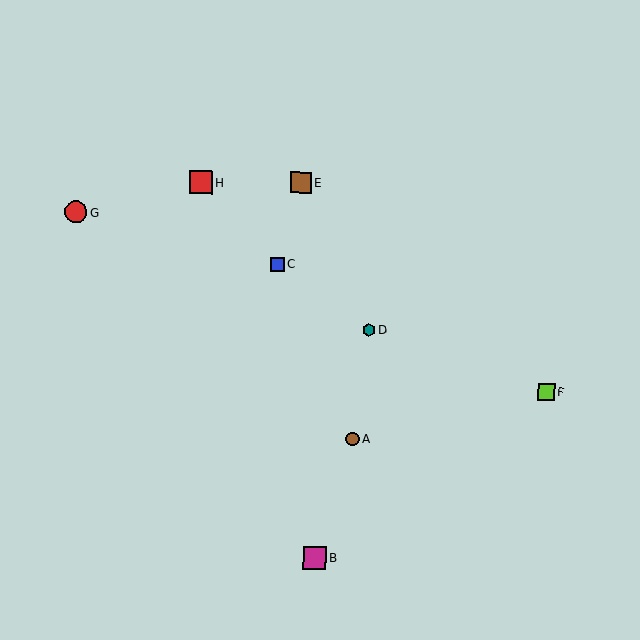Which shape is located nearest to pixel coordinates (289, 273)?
The blue square (labeled C) at (278, 264) is nearest to that location.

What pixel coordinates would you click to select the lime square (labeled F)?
Click at (546, 392) to select the lime square F.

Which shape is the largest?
The magenta square (labeled B) is the largest.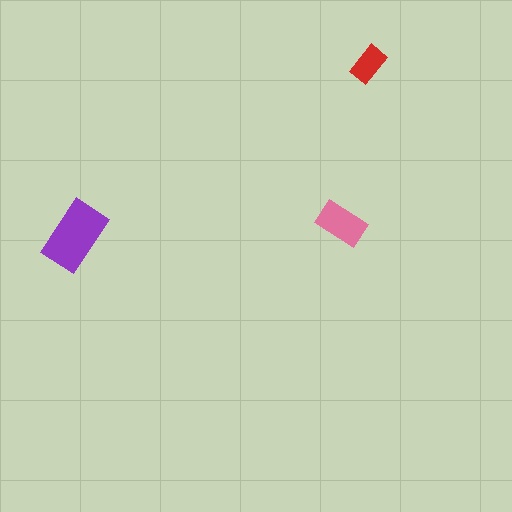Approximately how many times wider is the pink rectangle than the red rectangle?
About 1.5 times wider.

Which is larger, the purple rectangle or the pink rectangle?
The purple one.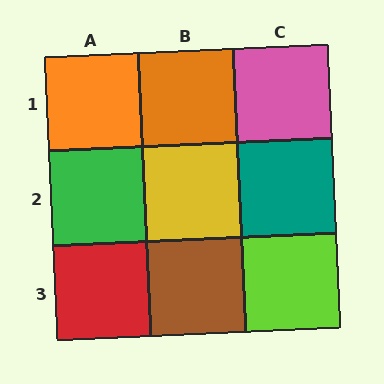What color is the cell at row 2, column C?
Teal.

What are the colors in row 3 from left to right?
Red, brown, lime.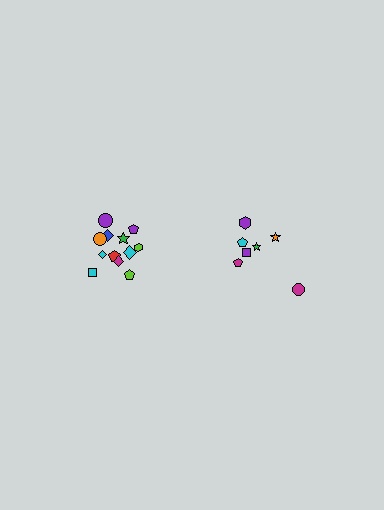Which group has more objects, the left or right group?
The left group.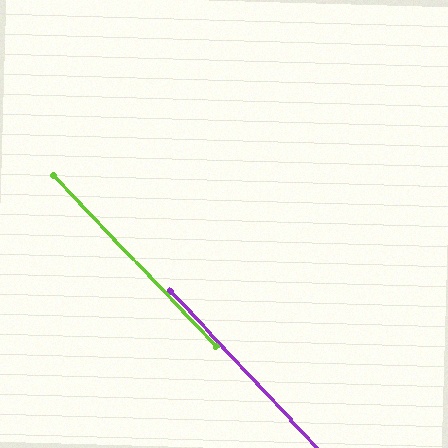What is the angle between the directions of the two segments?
Approximately 0 degrees.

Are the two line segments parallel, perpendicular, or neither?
Parallel — their directions differ by only 0.5°.